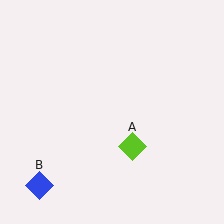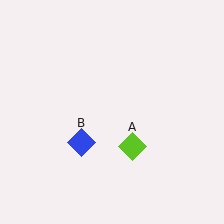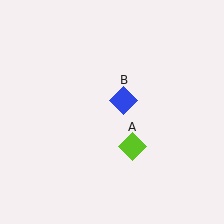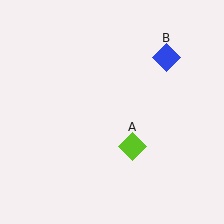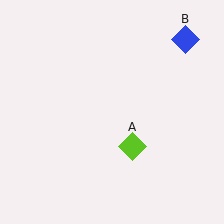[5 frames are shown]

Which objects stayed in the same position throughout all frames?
Lime diamond (object A) remained stationary.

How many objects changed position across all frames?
1 object changed position: blue diamond (object B).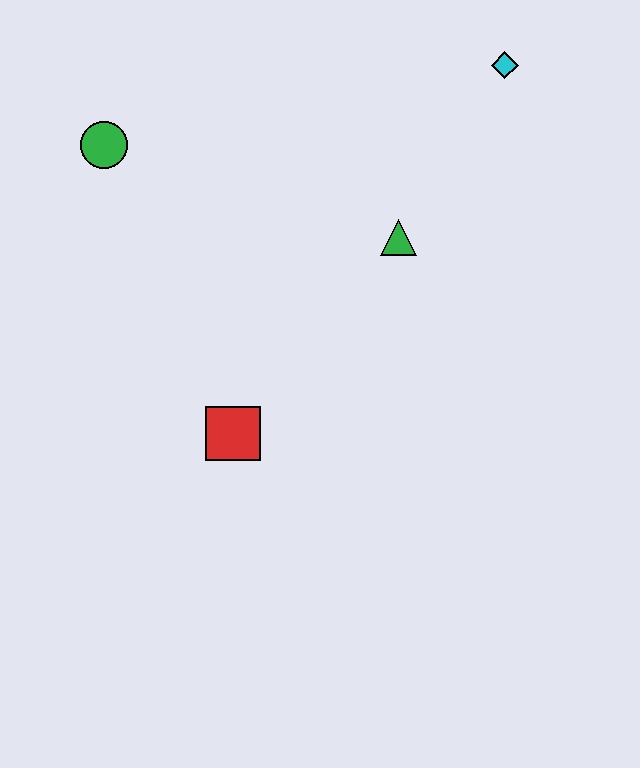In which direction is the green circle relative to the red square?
The green circle is above the red square.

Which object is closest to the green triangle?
The cyan diamond is closest to the green triangle.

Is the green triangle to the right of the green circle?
Yes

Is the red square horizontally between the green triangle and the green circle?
Yes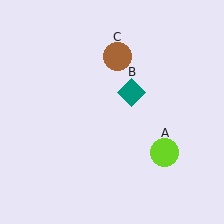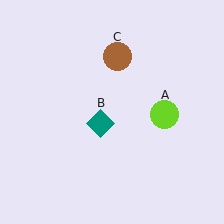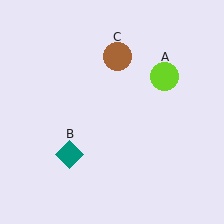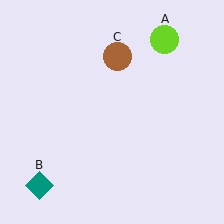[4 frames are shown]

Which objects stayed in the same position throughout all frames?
Brown circle (object C) remained stationary.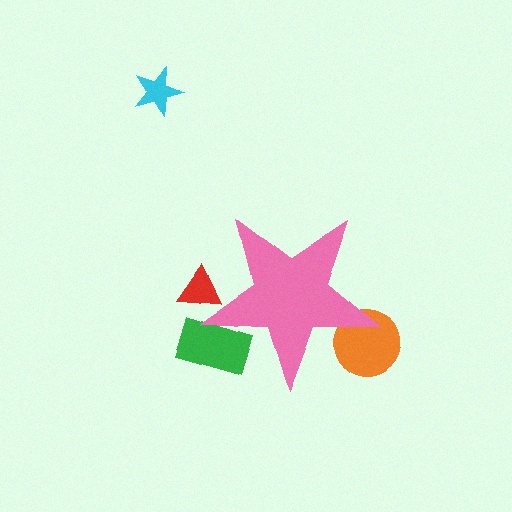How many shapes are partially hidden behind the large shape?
3 shapes are partially hidden.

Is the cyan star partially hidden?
No, the cyan star is fully visible.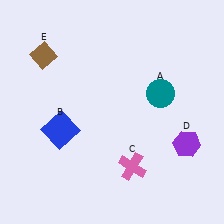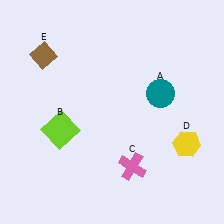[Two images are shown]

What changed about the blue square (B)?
In Image 1, B is blue. In Image 2, it changed to lime.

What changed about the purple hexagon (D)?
In Image 1, D is purple. In Image 2, it changed to yellow.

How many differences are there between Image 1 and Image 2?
There are 2 differences between the two images.